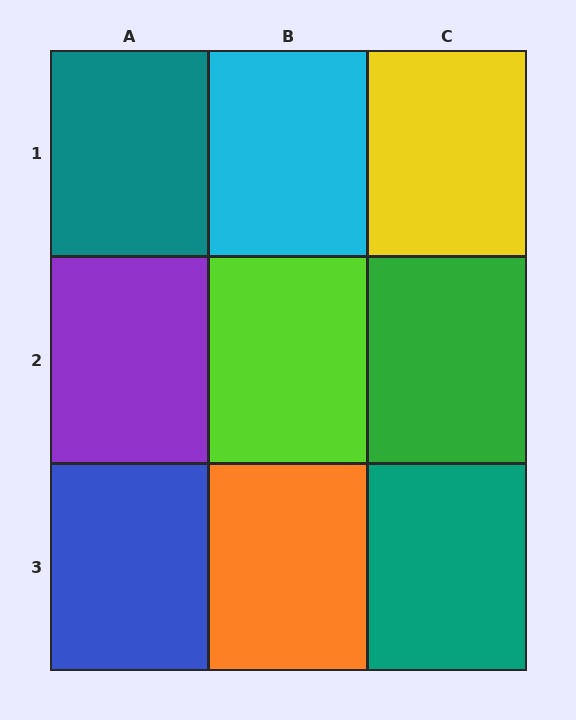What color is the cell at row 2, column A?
Purple.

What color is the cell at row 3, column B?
Orange.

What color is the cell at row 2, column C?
Green.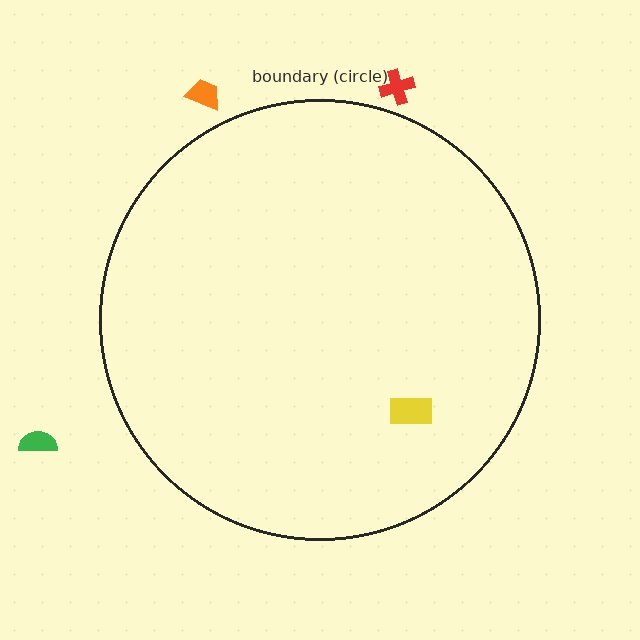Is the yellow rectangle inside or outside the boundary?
Inside.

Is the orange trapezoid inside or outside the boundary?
Outside.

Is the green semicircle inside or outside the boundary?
Outside.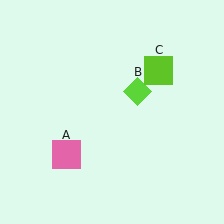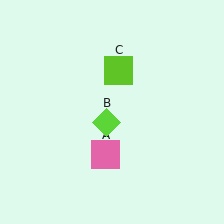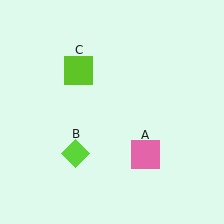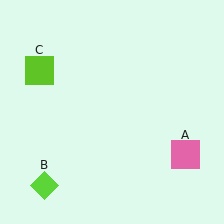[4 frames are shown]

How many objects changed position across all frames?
3 objects changed position: pink square (object A), lime diamond (object B), lime square (object C).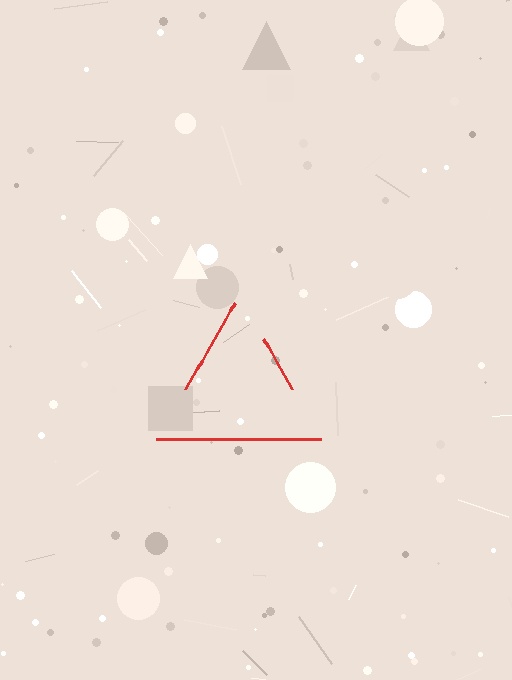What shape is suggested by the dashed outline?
The dashed outline suggests a triangle.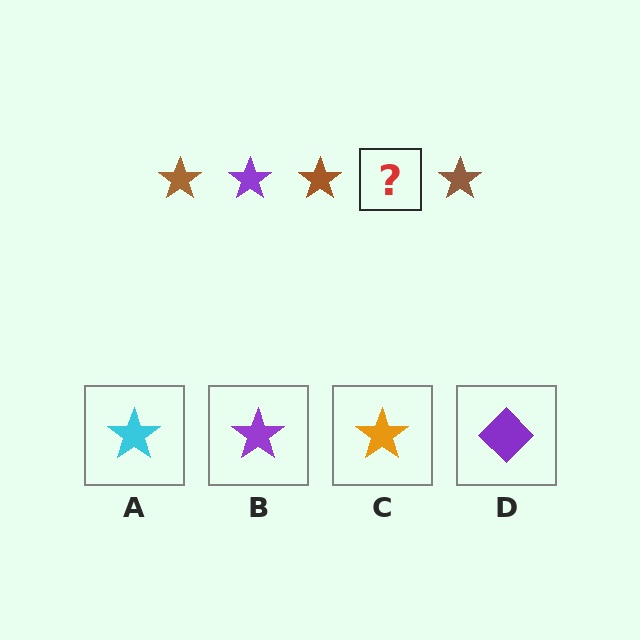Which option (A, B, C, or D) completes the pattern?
B.